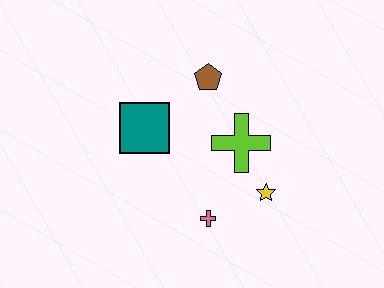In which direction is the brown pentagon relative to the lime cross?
The brown pentagon is above the lime cross.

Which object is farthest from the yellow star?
The teal square is farthest from the yellow star.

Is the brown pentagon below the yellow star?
No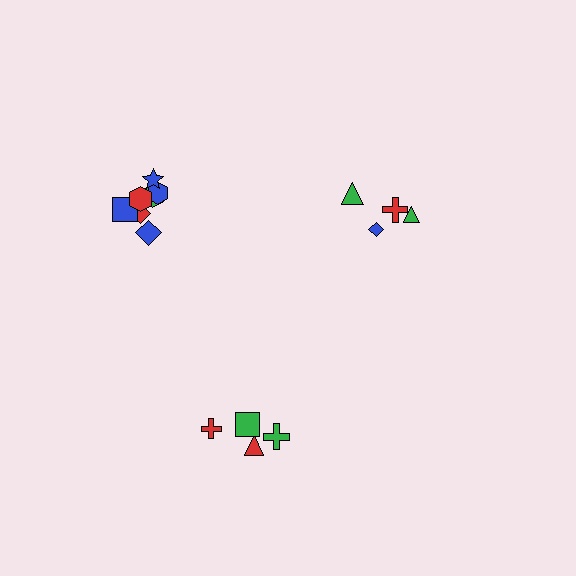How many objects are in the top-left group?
There are 7 objects.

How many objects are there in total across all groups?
There are 15 objects.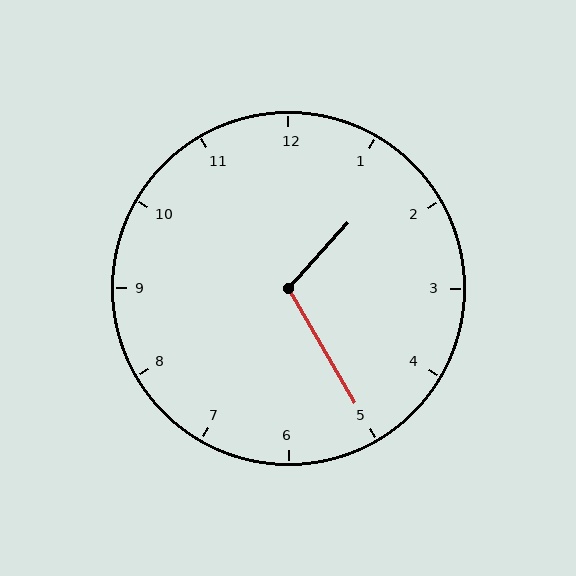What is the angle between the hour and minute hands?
Approximately 108 degrees.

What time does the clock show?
1:25.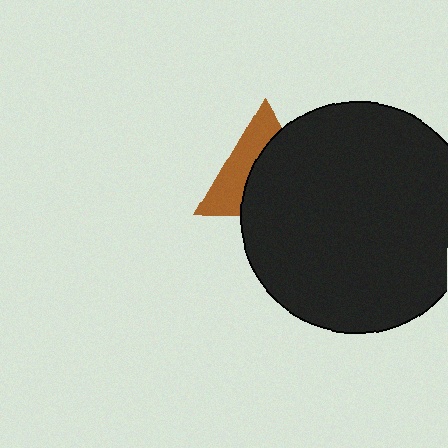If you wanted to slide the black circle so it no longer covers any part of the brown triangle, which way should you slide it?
Slide it right — that is the most direct way to separate the two shapes.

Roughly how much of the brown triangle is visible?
A small part of it is visible (roughly 42%).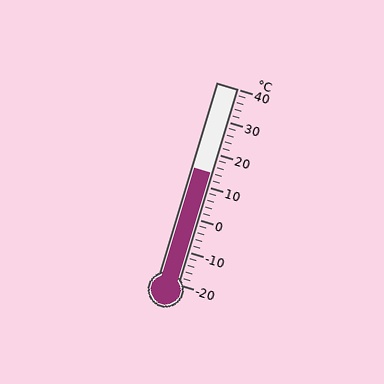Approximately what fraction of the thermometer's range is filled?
The thermometer is filled to approximately 55% of its range.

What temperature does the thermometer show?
The thermometer shows approximately 14°C.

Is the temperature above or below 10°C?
The temperature is above 10°C.